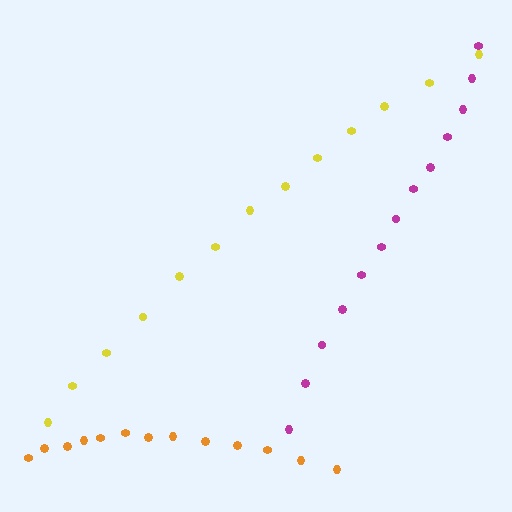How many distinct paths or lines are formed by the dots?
There are 3 distinct paths.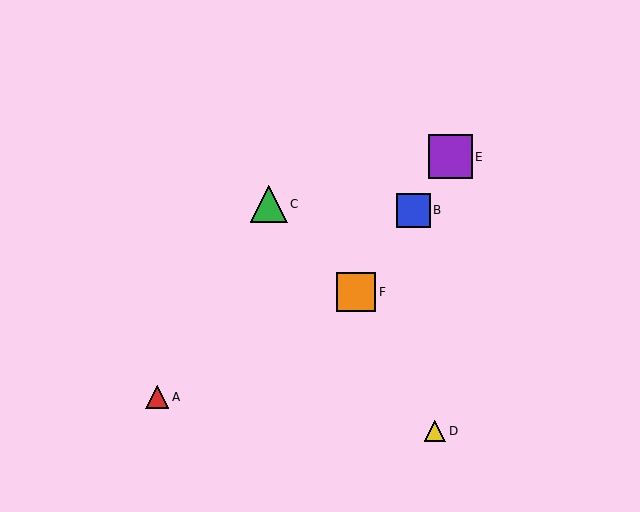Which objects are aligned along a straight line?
Objects B, E, F are aligned along a straight line.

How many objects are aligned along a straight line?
3 objects (B, E, F) are aligned along a straight line.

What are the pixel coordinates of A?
Object A is at (157, 397).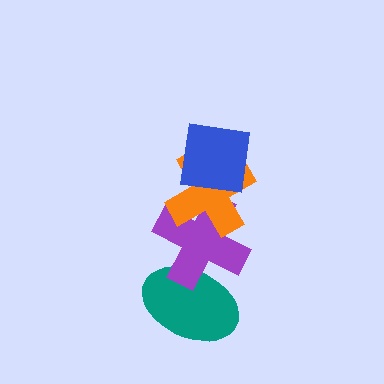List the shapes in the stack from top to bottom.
From top to bottom: the blue square, the orange cross, the purple cross, the teal ellipse.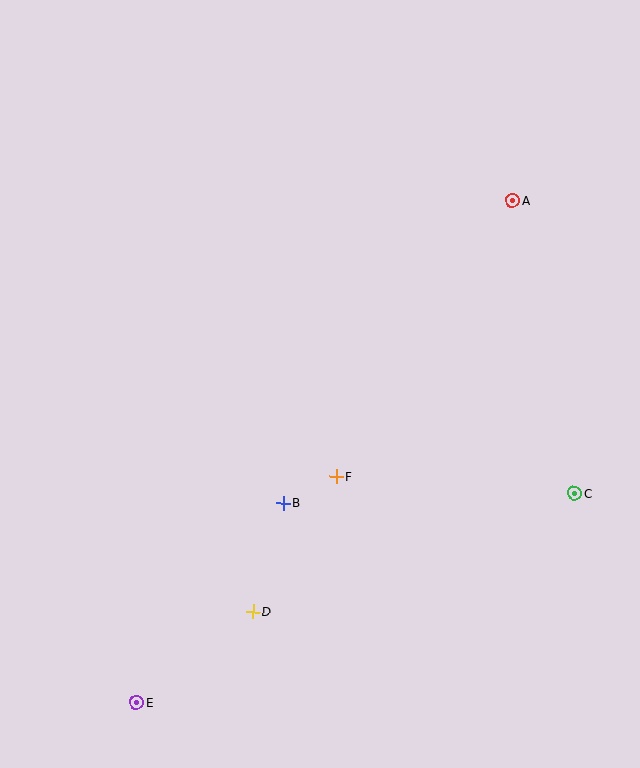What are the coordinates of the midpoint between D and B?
The midpoint between D and B is at (268, 557).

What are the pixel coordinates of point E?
Point E is at (137, 703).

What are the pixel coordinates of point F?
Point F is at (337, 477).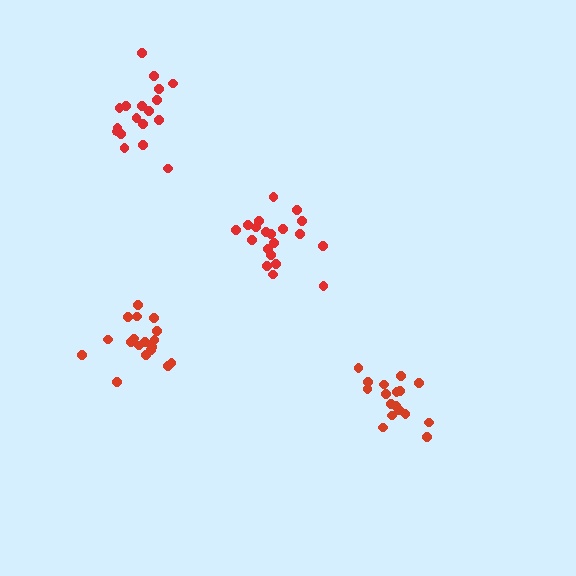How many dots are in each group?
Group 1: 18 dots, Group 2: 20 dots, Group 3: 17 dots, Group 4: 19 dots (74 total).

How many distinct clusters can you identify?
There are 4 distinct clusters.